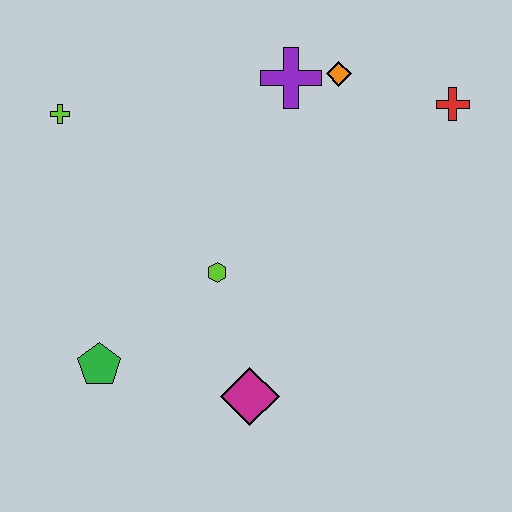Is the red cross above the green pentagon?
Yes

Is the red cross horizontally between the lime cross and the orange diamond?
No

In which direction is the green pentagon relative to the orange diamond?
The green pentagon is below the orange diamond.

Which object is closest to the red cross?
The orange diamond is closest to the red cross.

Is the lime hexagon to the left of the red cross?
Yes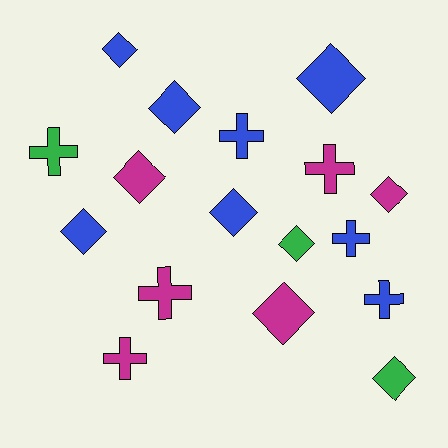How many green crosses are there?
There is 1 green cross.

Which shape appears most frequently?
Diamond, with 10 objects.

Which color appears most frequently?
Blue, with 8 objects.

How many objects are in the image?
There are 17 objects.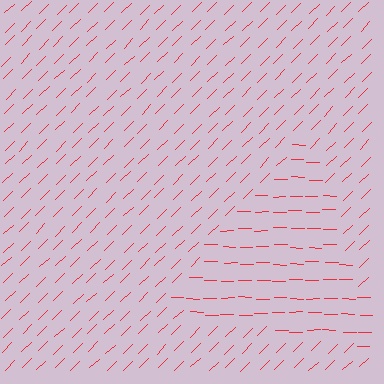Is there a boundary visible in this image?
Yes, there is a texture boundary formed by a change in line orientation.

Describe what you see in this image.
The image is filled with small red line segments. A triangle region in the image has lines oriented differently from the surrounding lines, creating a visible texture boundary.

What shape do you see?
I see a triangle.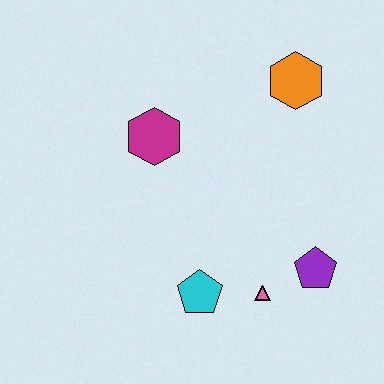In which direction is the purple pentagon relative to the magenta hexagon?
The purple pentagon is to the right of the magenta hexagon.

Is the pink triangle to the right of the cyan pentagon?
Yes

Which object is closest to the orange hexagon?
The magenta hexagon is closest to the orange hexagon.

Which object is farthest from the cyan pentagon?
The orange hexagon is farthest from the cyan pentagon.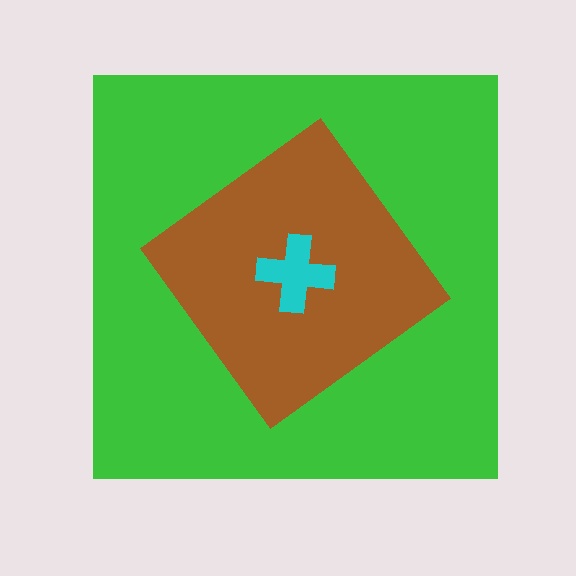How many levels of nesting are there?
3.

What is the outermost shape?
The green square.